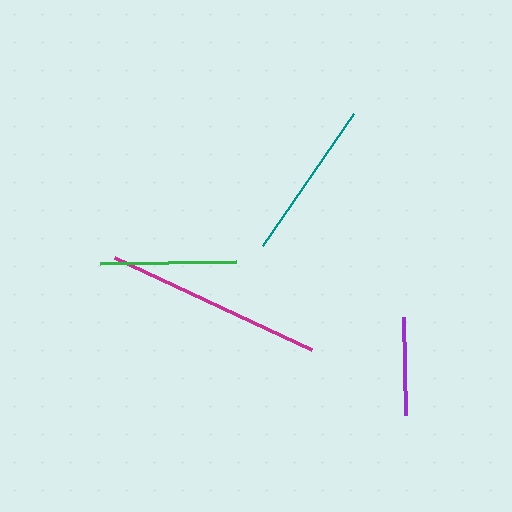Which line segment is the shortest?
The purple line is the shortest at approximately 98 pixels.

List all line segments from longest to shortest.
From longest to shortest: magenta, teal, green, purple.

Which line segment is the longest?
The magenta line is the longest at approximately 217 pixels.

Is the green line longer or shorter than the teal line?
The teal line is longer than the green line.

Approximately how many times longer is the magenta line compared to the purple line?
The magenta line is approximately 2.2 times the length of the purple line.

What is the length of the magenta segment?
The magenta segment is approximately 217 pixels long.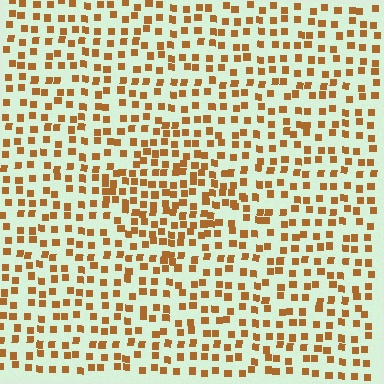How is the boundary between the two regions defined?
The boundary is defined by a change in element density (approximately 1.6x ratio). All elements are the same color, size, and shape.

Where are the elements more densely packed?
The elements are more densely packed inside the diamond boundary.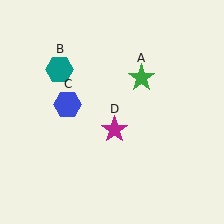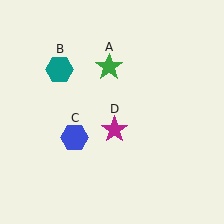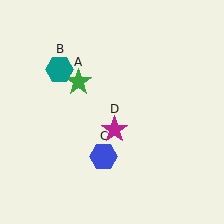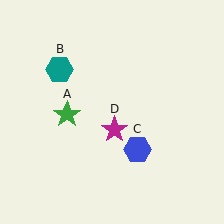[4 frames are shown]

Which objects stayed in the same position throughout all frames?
Teal hexagon (object B) and magenta star (object D) remained stationary.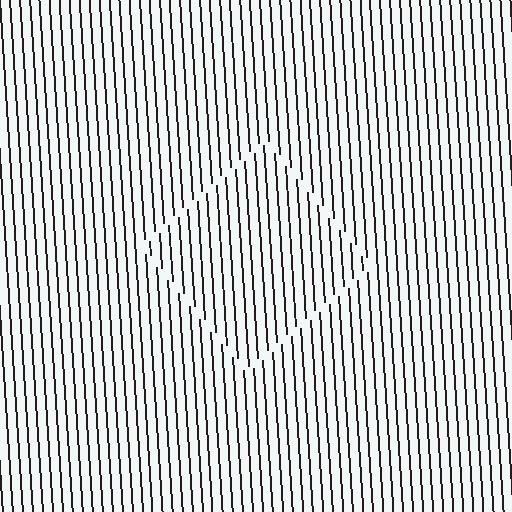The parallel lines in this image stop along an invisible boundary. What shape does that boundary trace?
An illusory square. The interior of the shape contains the same grating, shifted by half a period — the contour is defined by the phase discontinuity where line-ends from the inner and outer gratings abut.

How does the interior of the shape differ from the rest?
The interior of the shape contains the same grating, shifted by half a period — the contour is defined by the phase discontinuity where line-ends from the inner and outer gratings abut.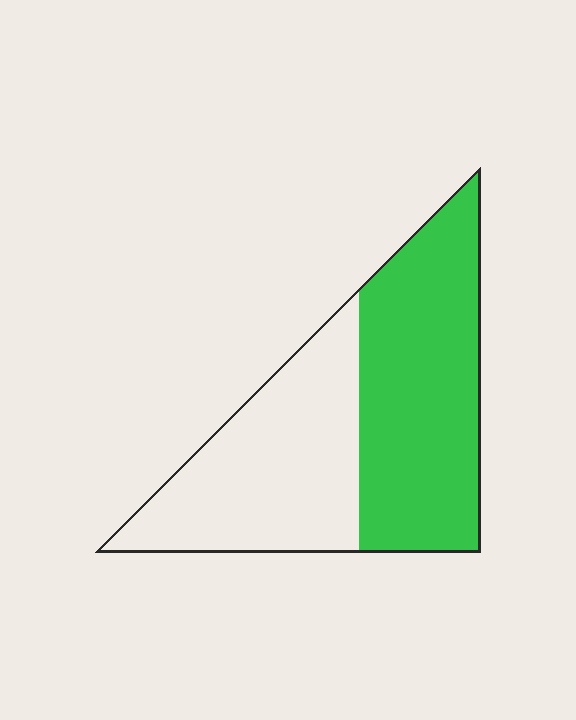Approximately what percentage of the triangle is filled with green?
Approximately 55%.